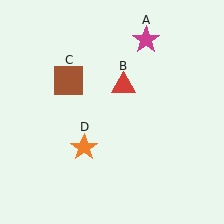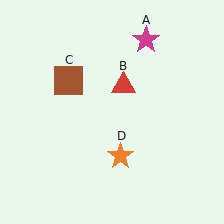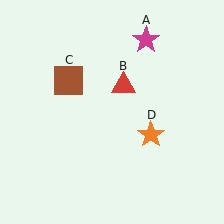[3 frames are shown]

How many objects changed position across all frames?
1 object changed position: orange star (object D).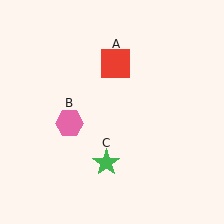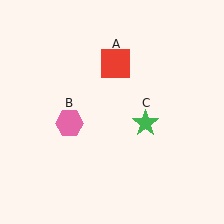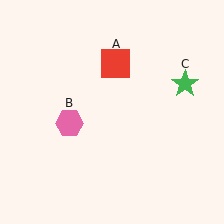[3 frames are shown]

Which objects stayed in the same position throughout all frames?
Red square (object A) and pink hexagon (object B) remained stationary.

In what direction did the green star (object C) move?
The green star (object C) moved up and to the right.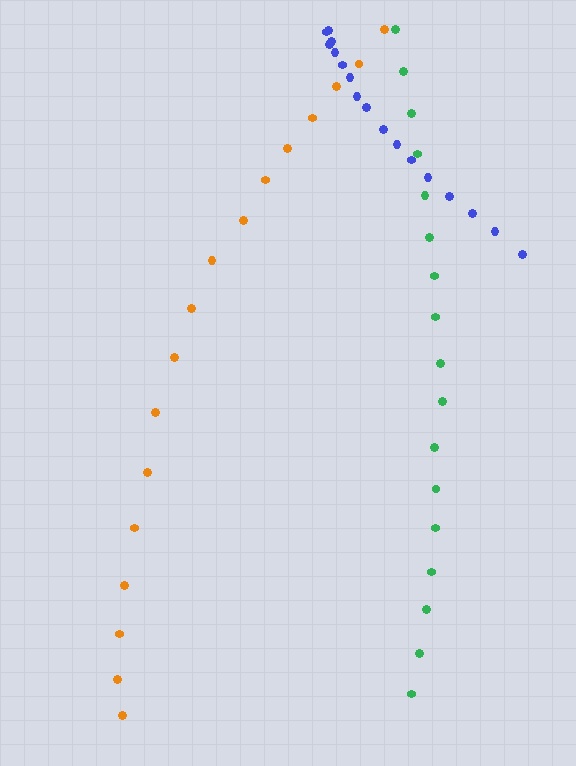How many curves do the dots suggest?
There are 3 distinct paths.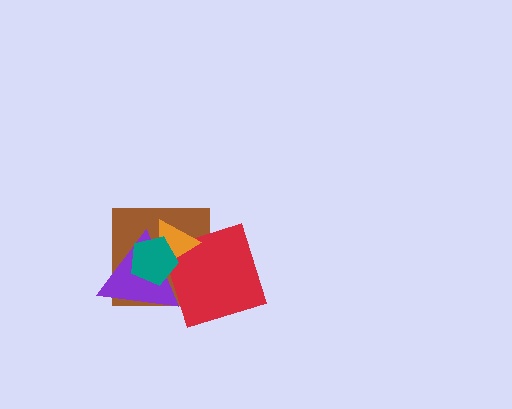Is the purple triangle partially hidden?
Yes, it is partially covered by another shape.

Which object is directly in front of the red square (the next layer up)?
The orange triangle is directly in front of the red square.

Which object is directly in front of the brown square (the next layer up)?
The red square is directly in front of the brown square.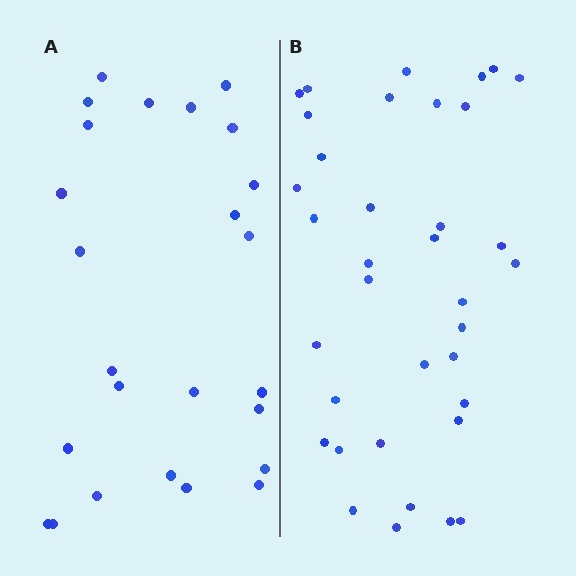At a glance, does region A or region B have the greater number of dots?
Region B (the right region) has more dots.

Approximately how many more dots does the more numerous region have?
Region B has roughly 12 or so more dots than region A.